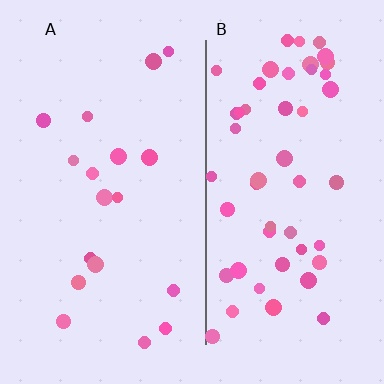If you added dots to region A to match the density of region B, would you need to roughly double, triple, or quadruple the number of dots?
Approximately triple.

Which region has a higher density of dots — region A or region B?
B (the right).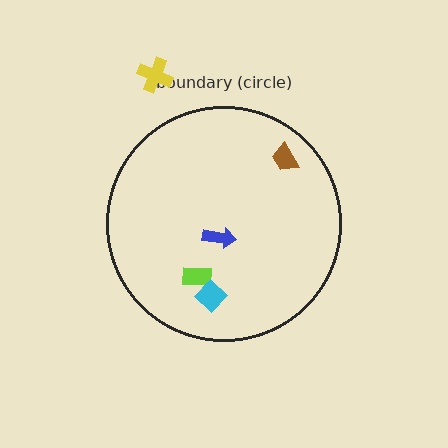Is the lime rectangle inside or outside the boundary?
Inside.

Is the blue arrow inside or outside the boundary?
Inside.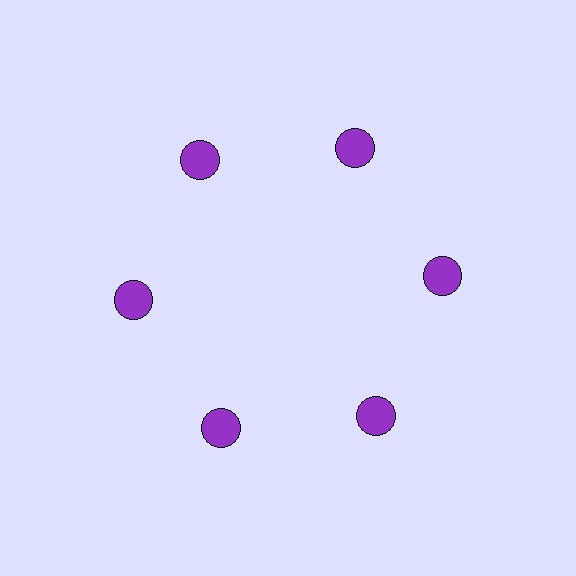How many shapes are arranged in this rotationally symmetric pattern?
There are 6 shapes, arranged in 6 groups of 1.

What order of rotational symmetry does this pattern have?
This pattern has 6-fold rotational symmetry.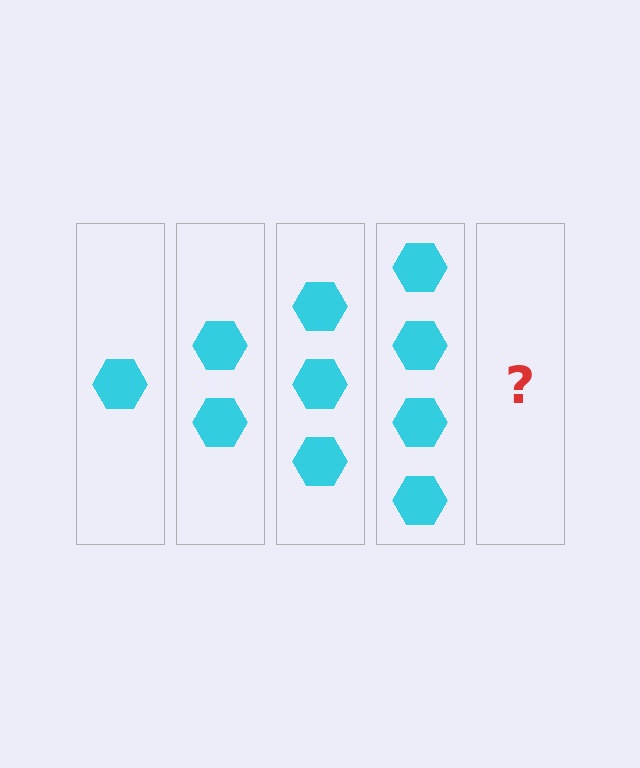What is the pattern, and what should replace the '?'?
The pattern is that each step adds one more hexagon. The '?' should be 5 hexagons.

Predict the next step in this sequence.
The next step is 5 hexagons.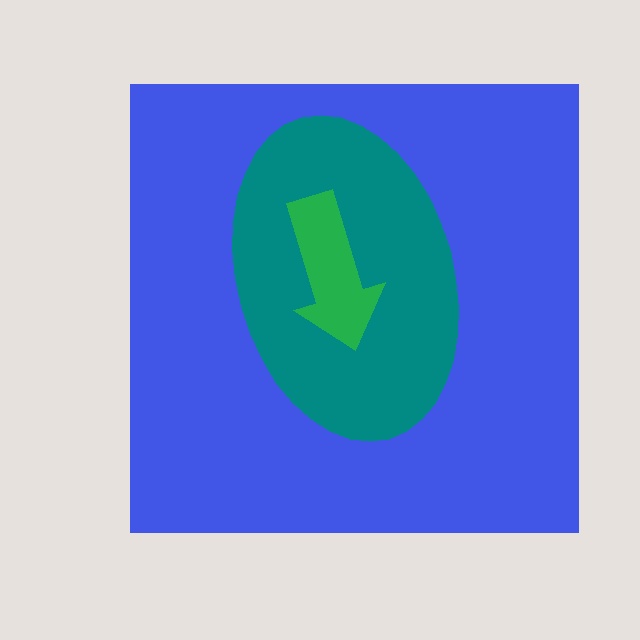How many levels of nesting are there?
3.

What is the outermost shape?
The blue square.